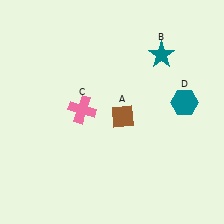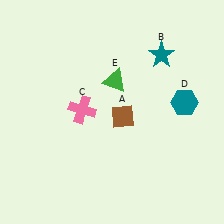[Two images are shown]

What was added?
A green triangle (E) was added in Image 2.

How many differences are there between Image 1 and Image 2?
There is 1 difference between the two images.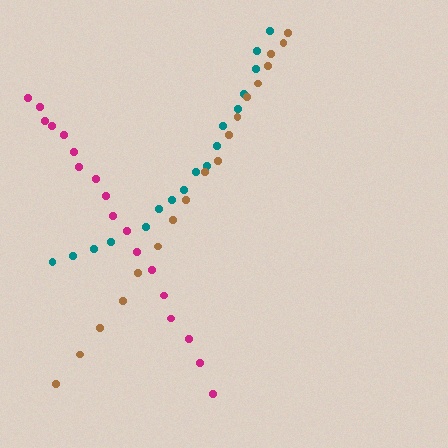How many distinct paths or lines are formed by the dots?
There are 3 distinct paths.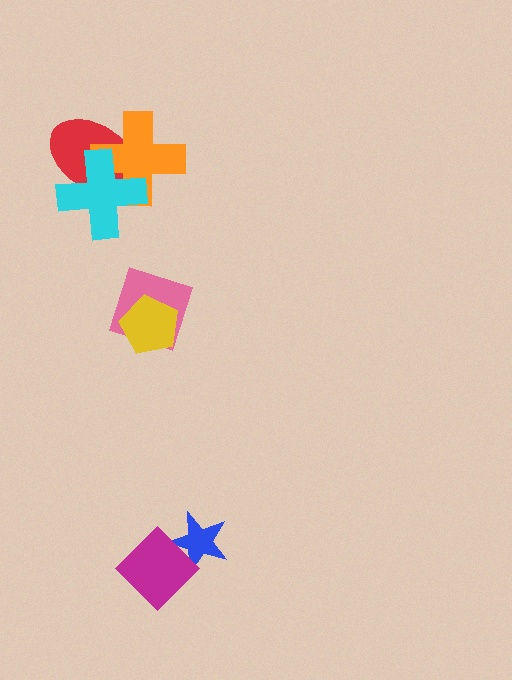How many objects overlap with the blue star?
1 object overlaps with the blue star.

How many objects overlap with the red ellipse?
2 objects overlap with the red ellipse.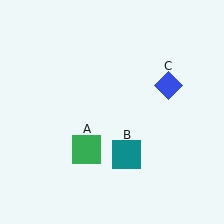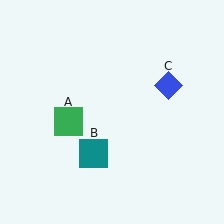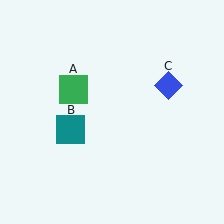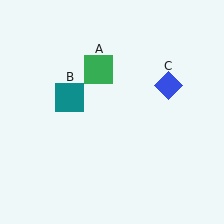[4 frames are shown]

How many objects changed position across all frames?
2 objects changed position: green square (object A), teal square (object B).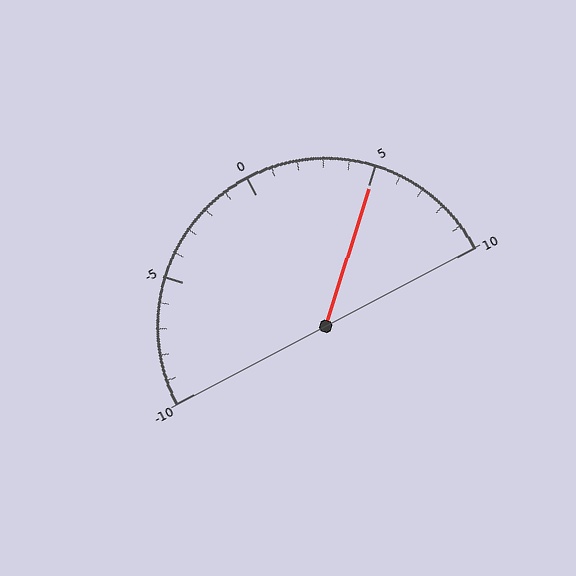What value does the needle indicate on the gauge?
The needle indicates approximately 5.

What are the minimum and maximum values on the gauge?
The gauge ranges from -10 to 10.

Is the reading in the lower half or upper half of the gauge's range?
The reading is in the upper half of the range (-10 to 10).